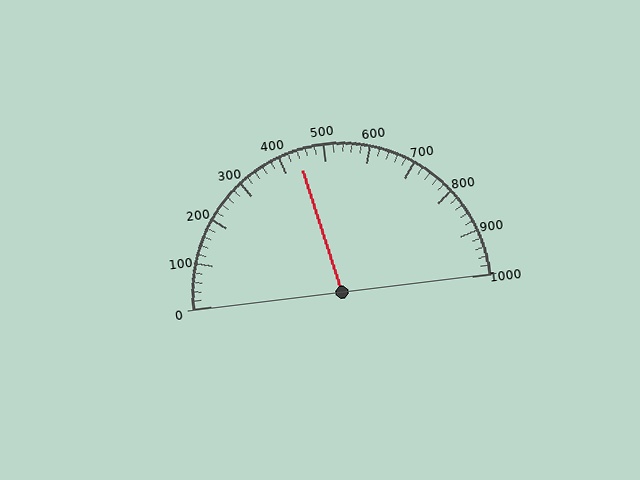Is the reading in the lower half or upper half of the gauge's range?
The reading is in the lower half of the range (0 to 1000).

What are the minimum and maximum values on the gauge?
The gauge ranges from 0 to 1000.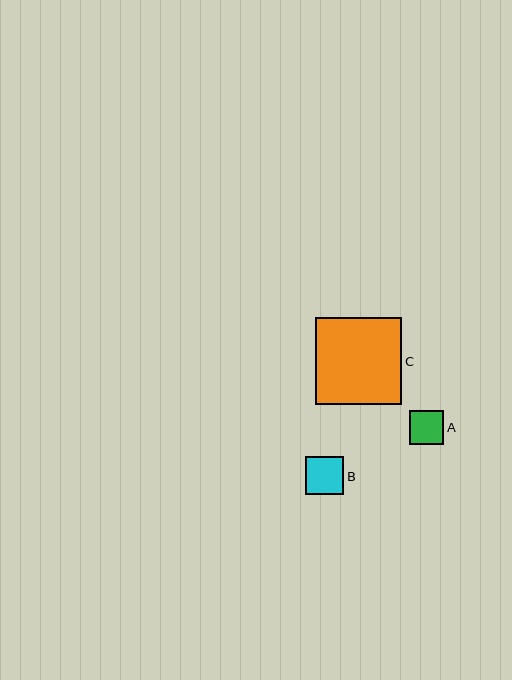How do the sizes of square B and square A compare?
Square B and square A are approximately the same size.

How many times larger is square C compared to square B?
Square C is approximately 2.3 times the size of square B.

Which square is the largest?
Square C is the largest with a size of approximately 87 pixels.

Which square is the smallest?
Square A is the smallest with a size of approximately 34 pixels.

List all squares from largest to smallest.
From largest to smallest: C, B, A.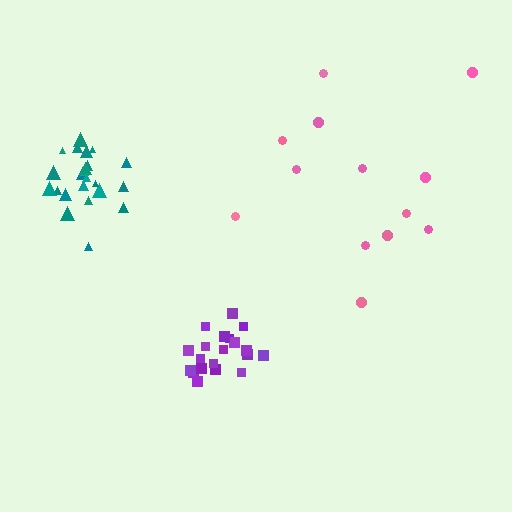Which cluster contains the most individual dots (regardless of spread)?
Teal (23).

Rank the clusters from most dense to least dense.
purple, teal, pink.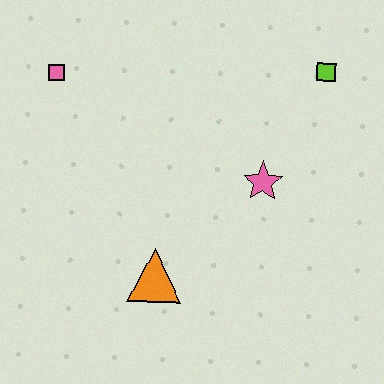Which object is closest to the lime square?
The pink star is closest to the lime square.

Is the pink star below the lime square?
Yes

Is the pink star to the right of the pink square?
Yes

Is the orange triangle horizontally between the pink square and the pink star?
Yes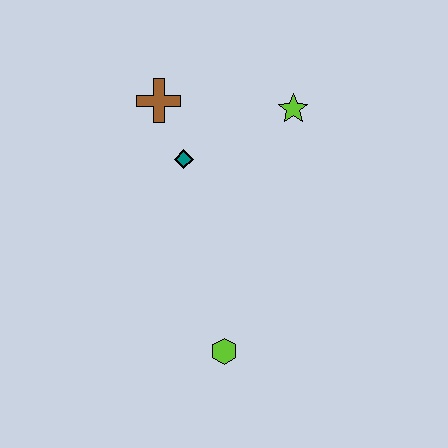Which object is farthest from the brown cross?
The lime hexagon is farthest from the brown cross.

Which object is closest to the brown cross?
The teal diamond is closest to the brown cross.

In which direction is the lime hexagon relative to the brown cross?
The lime hexagon is below the brown cross.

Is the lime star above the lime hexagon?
Yes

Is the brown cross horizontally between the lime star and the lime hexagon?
No